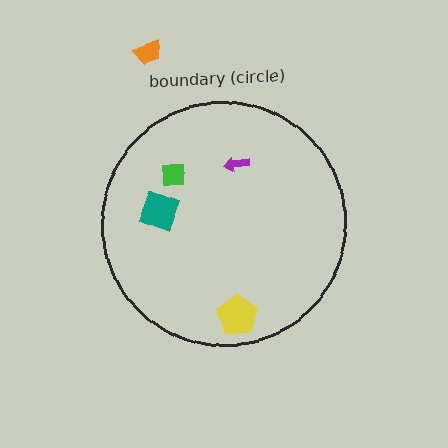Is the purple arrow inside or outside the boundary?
Inside.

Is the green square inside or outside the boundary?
Inside.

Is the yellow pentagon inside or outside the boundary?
Inside.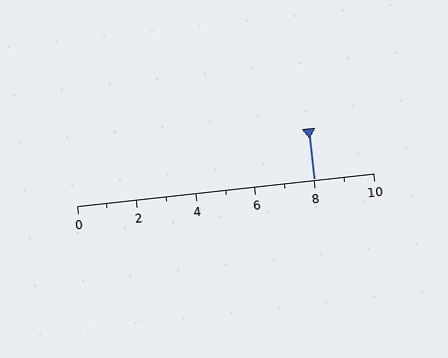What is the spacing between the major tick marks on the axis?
The major ticks are spaced 2 apart.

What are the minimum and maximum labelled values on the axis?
The axis runs from 0 to 10.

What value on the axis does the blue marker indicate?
The marker indicates approximately 8.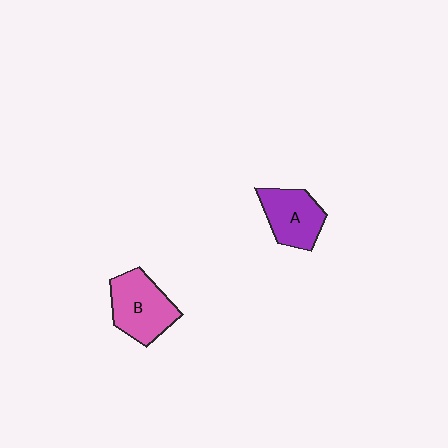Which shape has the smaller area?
Shape A (purple).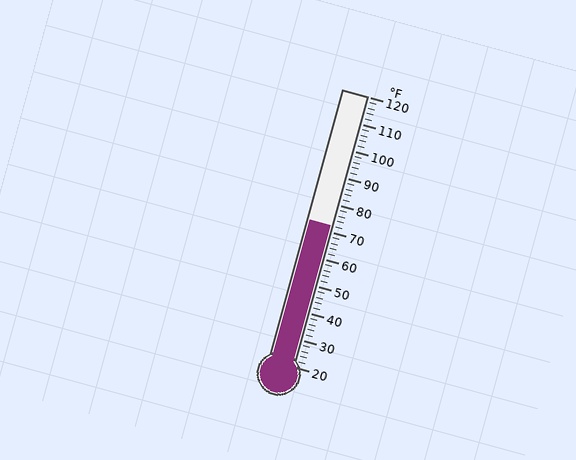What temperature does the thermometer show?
The thermometer shows approximately 72°F.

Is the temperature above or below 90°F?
The temperature is below 90°F.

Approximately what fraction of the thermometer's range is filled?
The thermometer is filled to approximately 50% of its range.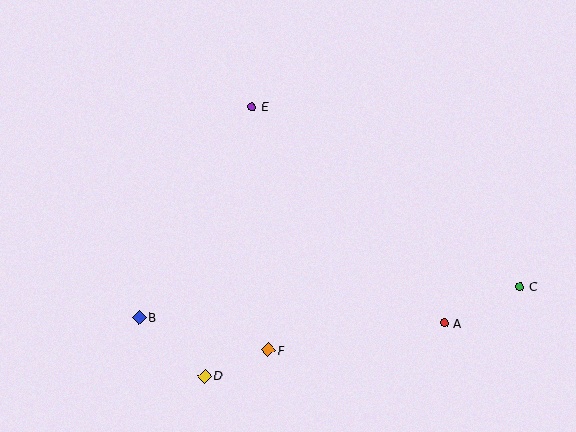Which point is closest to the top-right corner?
Point C is closest to the top-right corner.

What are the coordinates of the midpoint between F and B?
The midpoint between F and B is at (204, 334).